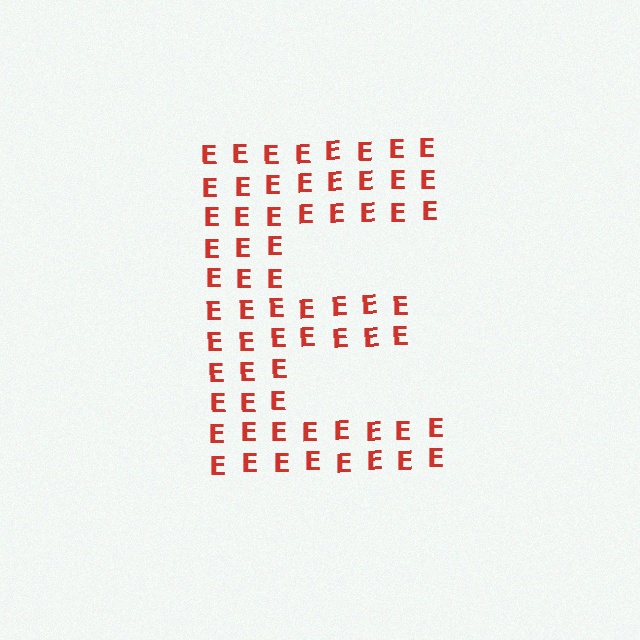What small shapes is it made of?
It is made of small letter E's.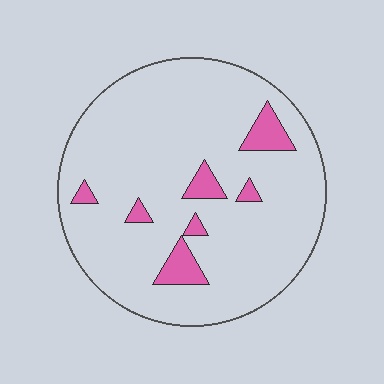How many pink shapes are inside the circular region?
7.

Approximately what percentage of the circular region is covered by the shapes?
Approximately 10%.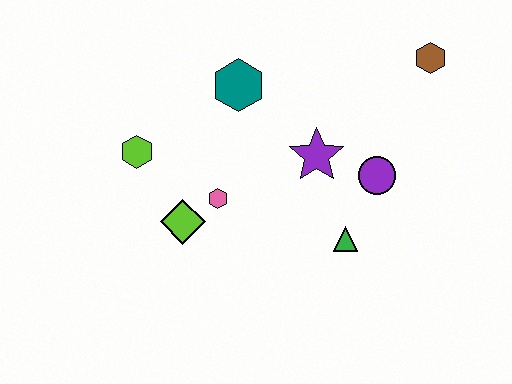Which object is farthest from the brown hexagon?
The lime hexagon is farthest from the brown hexagon.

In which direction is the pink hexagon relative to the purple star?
The pink hexagon is to the left of the purple star.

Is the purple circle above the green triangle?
Yes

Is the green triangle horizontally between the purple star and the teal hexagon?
No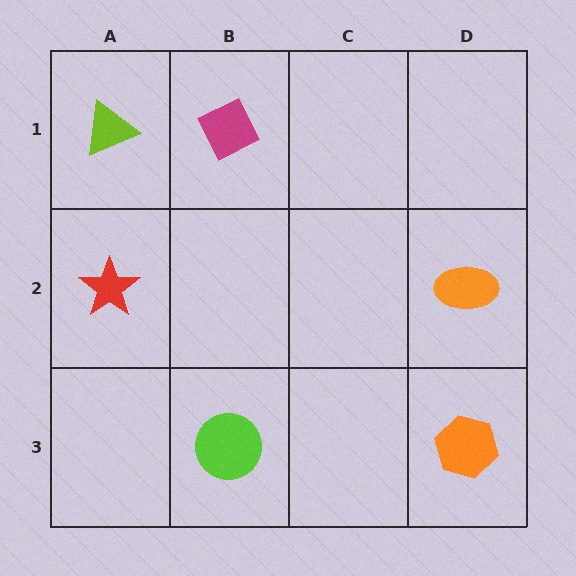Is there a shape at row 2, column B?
No, that cell is empty.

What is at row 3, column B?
A lime circle.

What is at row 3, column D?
An orange hexagon.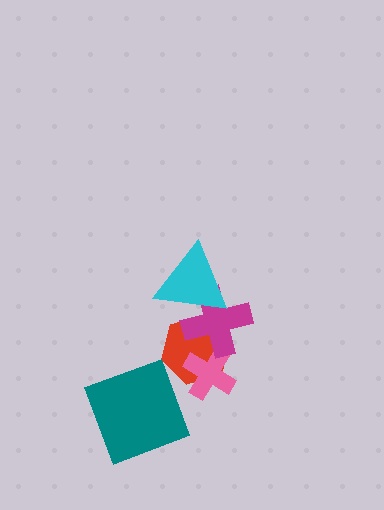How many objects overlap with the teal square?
0 objects overlap with the teal square.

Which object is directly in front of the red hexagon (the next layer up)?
The pink cross is directly in front of the red hexagon.